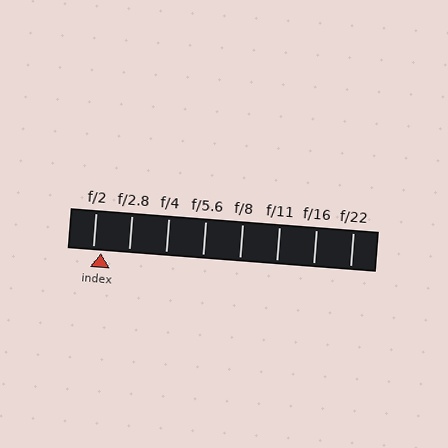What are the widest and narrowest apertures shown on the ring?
The widest aperture shown is f/2 and the narrowest is f/22.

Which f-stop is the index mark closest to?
The index mark is closest to f/2.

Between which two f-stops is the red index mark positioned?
The index mark is between f/2 and f/2.8.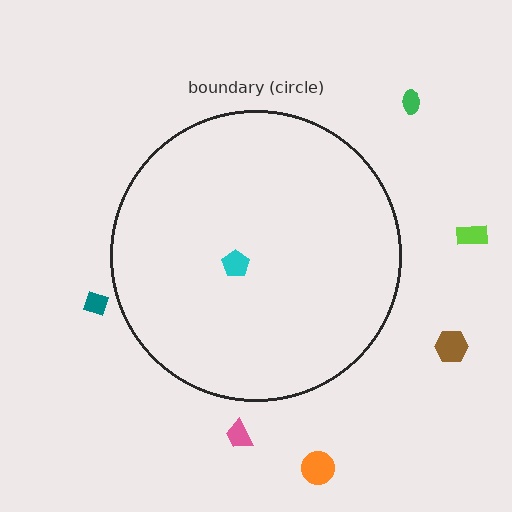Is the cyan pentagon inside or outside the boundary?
Inside.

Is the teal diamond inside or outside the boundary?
Outside.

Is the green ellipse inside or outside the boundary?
Outside.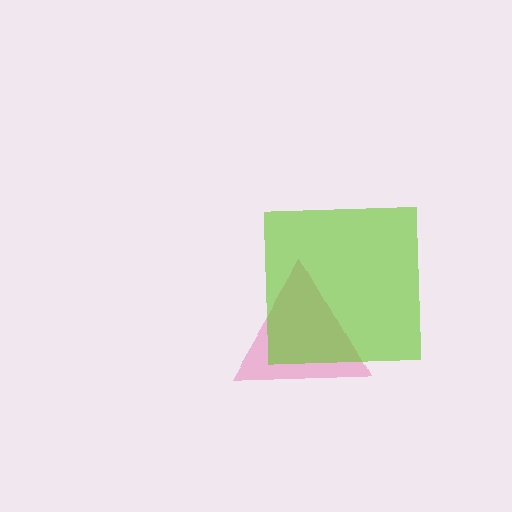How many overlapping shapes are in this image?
There are 2 overlapping shapes in the image.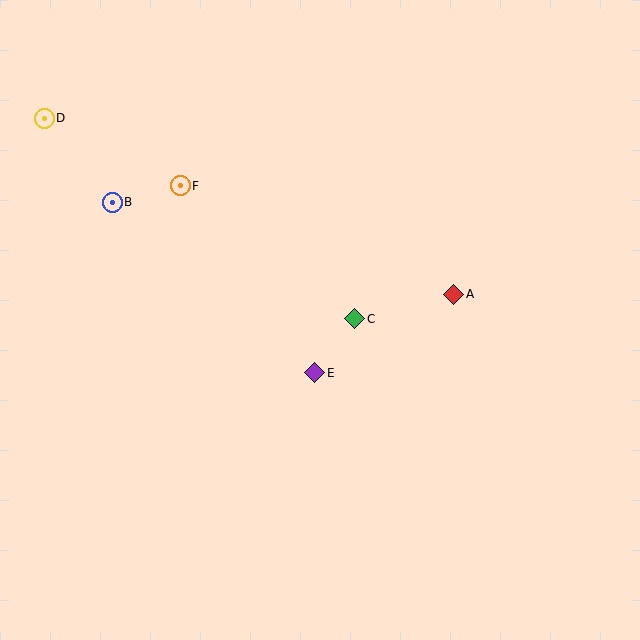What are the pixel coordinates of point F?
Point F is at (180, 186).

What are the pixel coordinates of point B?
Point B is at (112, 202).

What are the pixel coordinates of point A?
Point A is at (454, 294).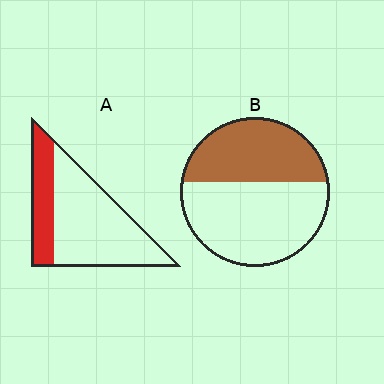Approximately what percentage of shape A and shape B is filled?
A is approximately 30% and B is approximately 40%.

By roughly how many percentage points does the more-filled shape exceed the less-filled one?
By roughly 15 percentage points (B over A).